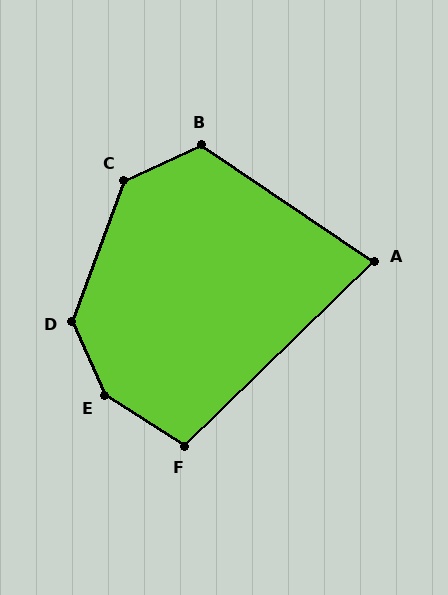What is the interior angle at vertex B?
Approximately 121 degrees (obtuse).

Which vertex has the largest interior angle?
E, at approximately 147 degrees.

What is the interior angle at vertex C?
Approximately 135 degrees (obtuse).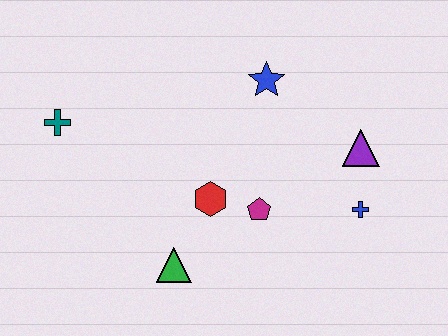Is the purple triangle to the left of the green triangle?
No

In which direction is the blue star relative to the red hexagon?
The blue star is above the red hexagon.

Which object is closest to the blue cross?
The purple triangle is closest to the blue cross.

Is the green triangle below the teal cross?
Yes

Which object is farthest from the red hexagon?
The teal cross is farthest from the red hexagon.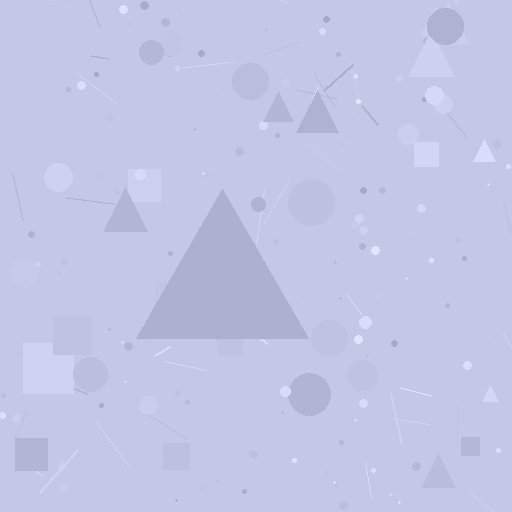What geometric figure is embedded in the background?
A triangle is embedded in the background.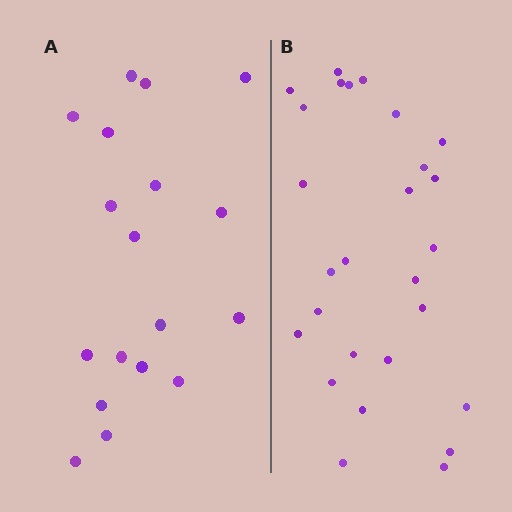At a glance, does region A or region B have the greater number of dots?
Region B (the right region) has more dots.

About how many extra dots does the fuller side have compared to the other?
Region B has roughly 8 or so more dots than region A.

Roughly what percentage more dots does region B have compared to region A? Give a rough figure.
About 50% more.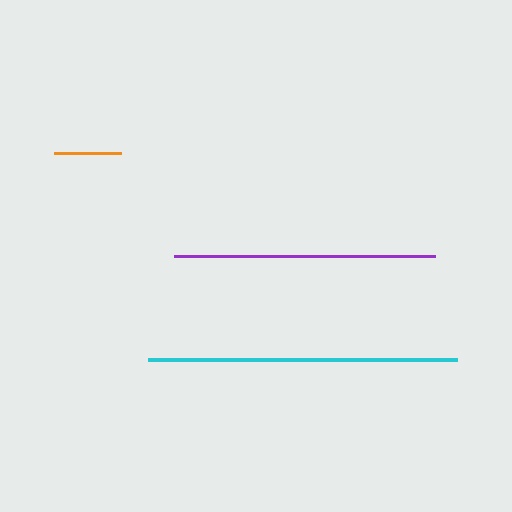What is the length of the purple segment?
The purple segment is approximately 261 pixels long.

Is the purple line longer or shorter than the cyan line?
The cyan line is longer than the purple line.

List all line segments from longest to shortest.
From longest to shortest: cyan, purple, orange.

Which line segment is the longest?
The cyan line is the longest at approximately 309 pixels.